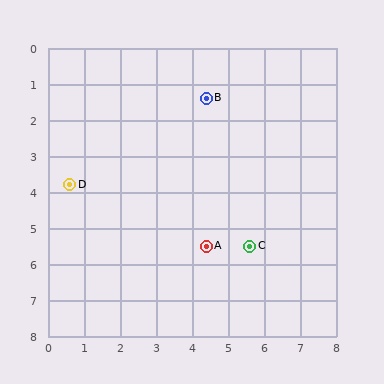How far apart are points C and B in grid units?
Points C and B are about 4.3 grid units apart.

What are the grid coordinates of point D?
Point D is at approximately (0.6, 3.8).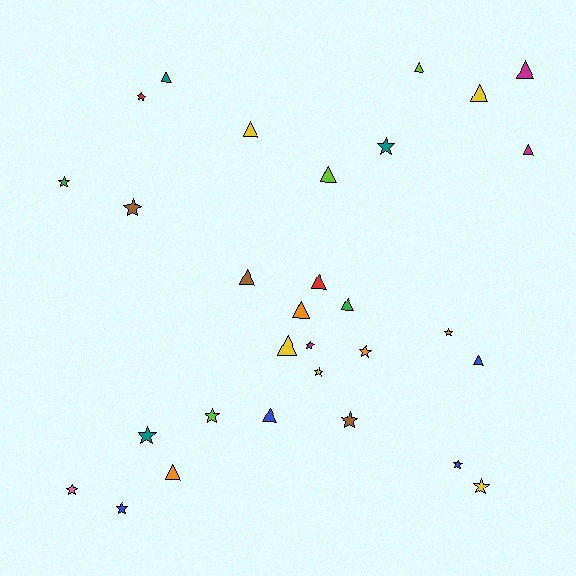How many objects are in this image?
There are 30 objects.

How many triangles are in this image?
There are 15 triangles.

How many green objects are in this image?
There are 2 green objects.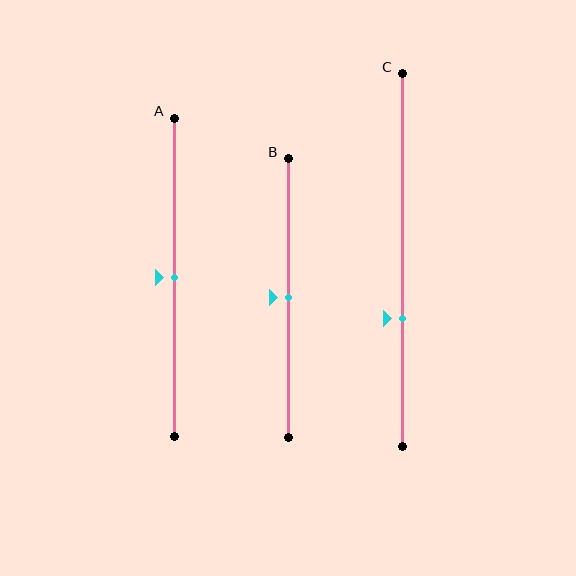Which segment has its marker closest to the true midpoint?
Segment A has its marker closest to the true midpoint.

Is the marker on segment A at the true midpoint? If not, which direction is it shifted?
Yes, the marker on segment A is at the true midpoint.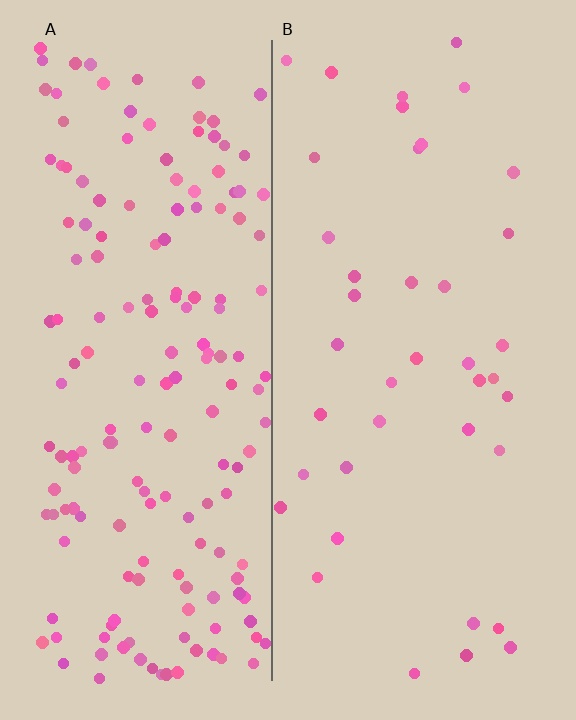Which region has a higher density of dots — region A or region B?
A (the left).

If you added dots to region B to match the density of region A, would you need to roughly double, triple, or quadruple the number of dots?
Approximately quadruple.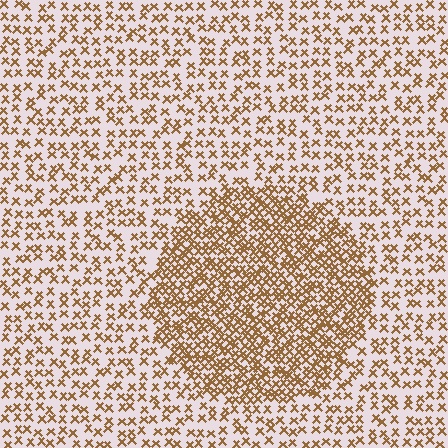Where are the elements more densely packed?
The elements are more densely packed inside the circle boundary.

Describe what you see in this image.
The image contains small brown elements arranged at two different densities. A circle-shaped region is visible where the elements are more densely packed than the surrounding area.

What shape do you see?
I see a circle.